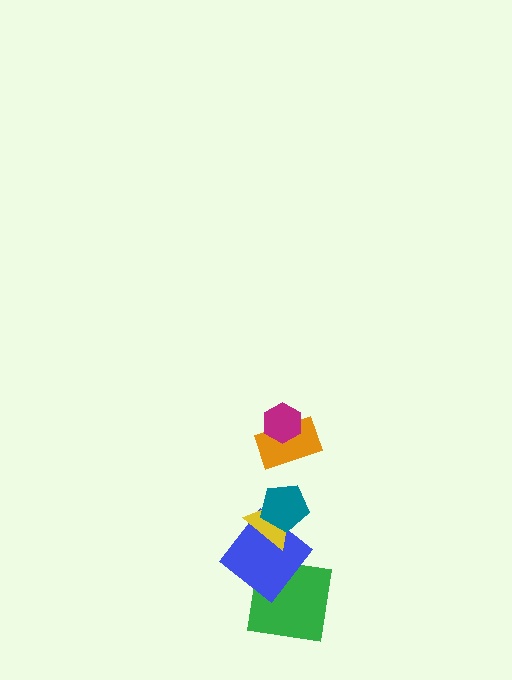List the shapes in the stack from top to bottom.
From top to bottom: the magenta hexagon, the orange rectangle, the teal pentagon, the yellow triangle, the blue diamond, the green square.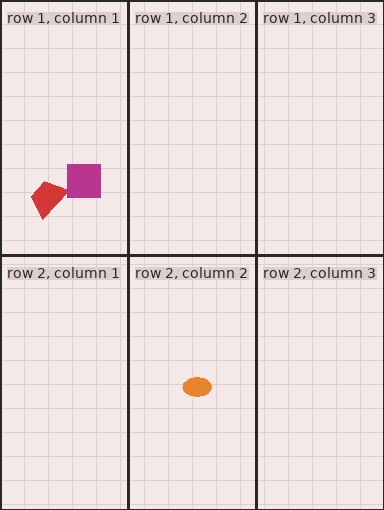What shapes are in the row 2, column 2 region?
The orange ellipse.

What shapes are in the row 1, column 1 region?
The red trapezoid, the magenta square.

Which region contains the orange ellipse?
The row 2, column 2 region.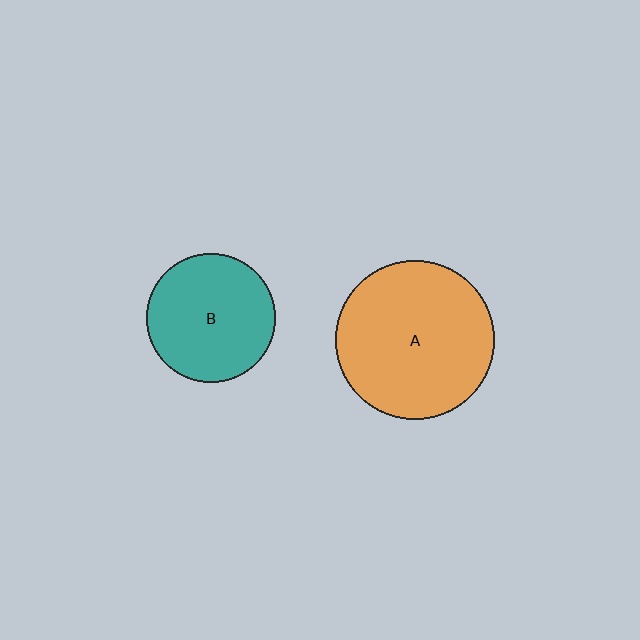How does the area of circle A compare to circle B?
Approximately 1.5 times.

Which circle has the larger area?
Circle A (orange).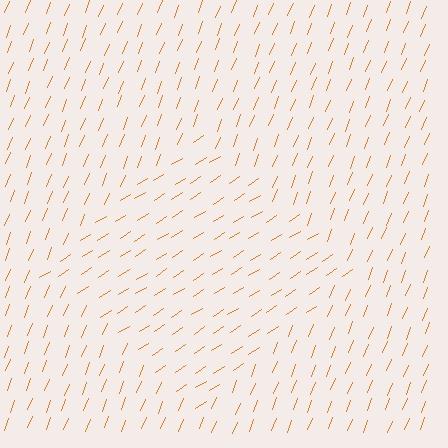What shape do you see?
I see a diamond.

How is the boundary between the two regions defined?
The boundary is defined purely by a change in line orientation (approximately 35 degrees difference). All lines are the same color and thickness.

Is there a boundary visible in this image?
Yes, there is a texture boundary formed by a change in line orientation.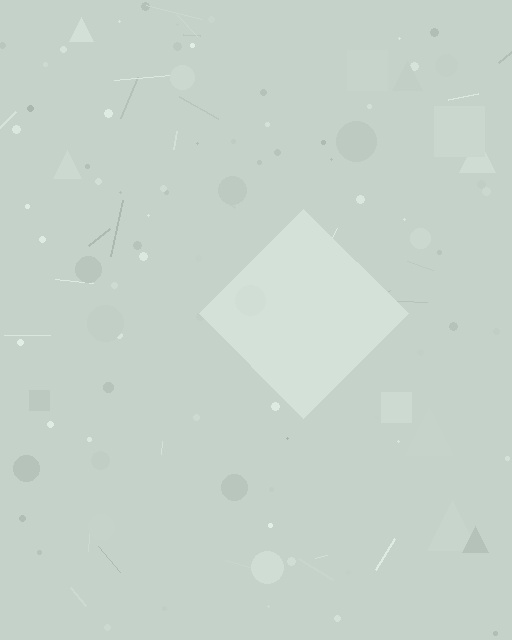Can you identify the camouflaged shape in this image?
The camouflaged shape is a diamond.